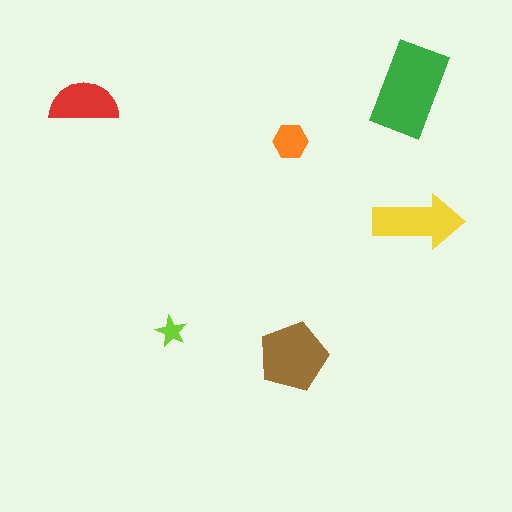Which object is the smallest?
The lime star.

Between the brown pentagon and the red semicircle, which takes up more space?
The brown pentagon.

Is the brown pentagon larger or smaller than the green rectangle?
Smaller.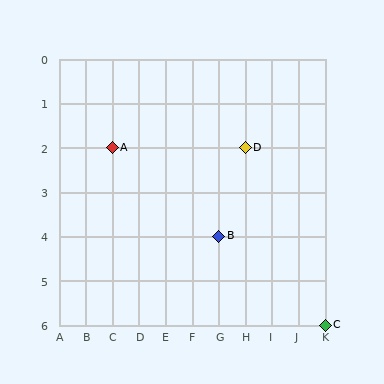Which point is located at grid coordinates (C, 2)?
Point A is at (C, 2).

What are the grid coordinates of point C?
Point C is at grid coordinates (K, 6).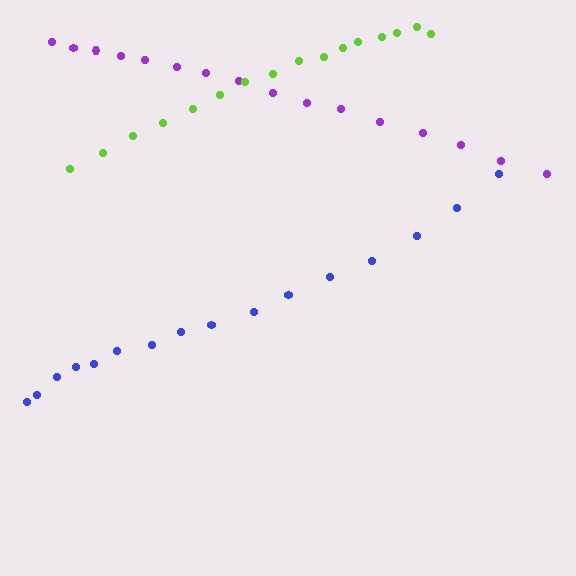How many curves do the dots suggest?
There are 3 distinct paths.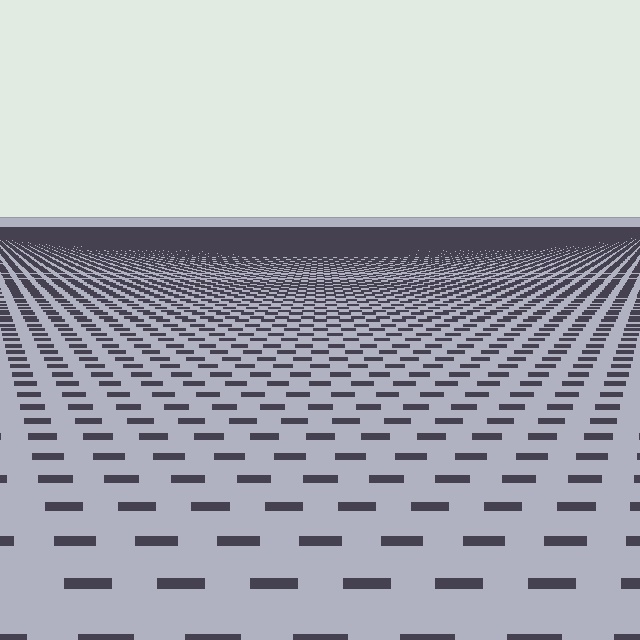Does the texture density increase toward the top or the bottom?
Density increases toward the top.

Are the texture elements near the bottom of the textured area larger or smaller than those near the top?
Larger. Near the bottom, elements are closer to the viewer and appear at a bigger on-screen size.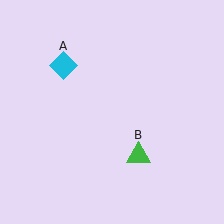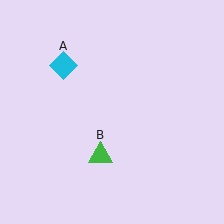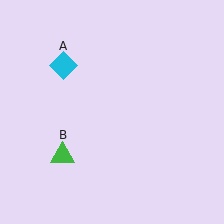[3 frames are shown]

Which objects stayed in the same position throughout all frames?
Cyan diamond (object A) remained stationary.